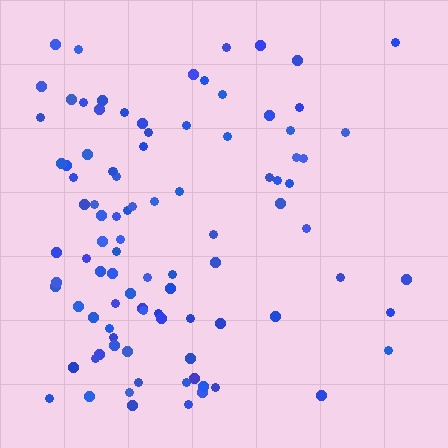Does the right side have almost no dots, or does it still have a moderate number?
Still a moderate number, just noticeably fewer than the left.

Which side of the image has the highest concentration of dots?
The left.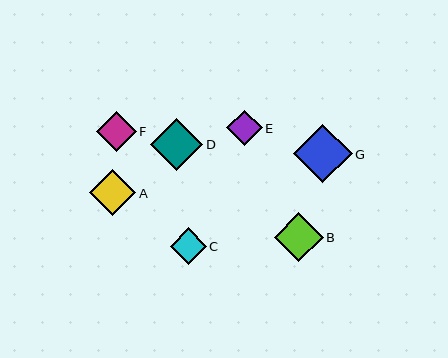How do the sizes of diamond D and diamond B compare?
Diamond D and diamond B are approximately the same size.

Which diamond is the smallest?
Diamond E is the smallest with a size of approximately 35 pixels.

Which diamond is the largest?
Diamond G is the largest with a size of approximately 58 pixels.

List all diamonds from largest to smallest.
From largest to smallest: G, D, B, A, F, C, E.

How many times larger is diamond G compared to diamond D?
Diamond G is approximately 1.1 times the size of diamond D.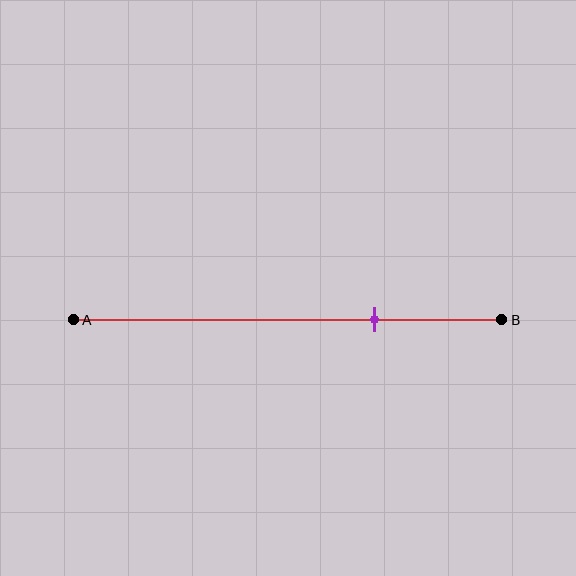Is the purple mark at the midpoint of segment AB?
No, the mark is at about 70% from A, not at the 50% midpoint.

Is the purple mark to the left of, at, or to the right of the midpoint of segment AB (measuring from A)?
The purple mark is to the right of the midpoint of segment AB.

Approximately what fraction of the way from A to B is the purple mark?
The purple mark is approximately 70% of the way from A to B.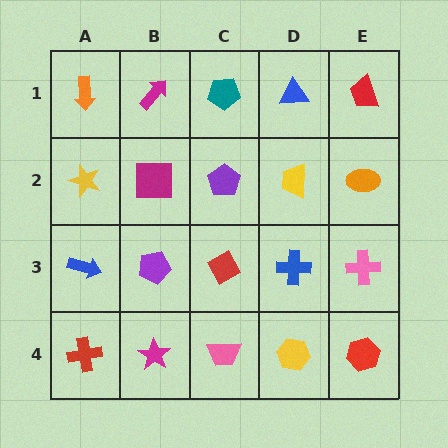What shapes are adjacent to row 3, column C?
A purple pentagon (row 2, column C), a pink trapezoid (row 4, column C), a purple pentagon (row 3, column B), a blue cross (row 3, column D).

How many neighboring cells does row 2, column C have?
4.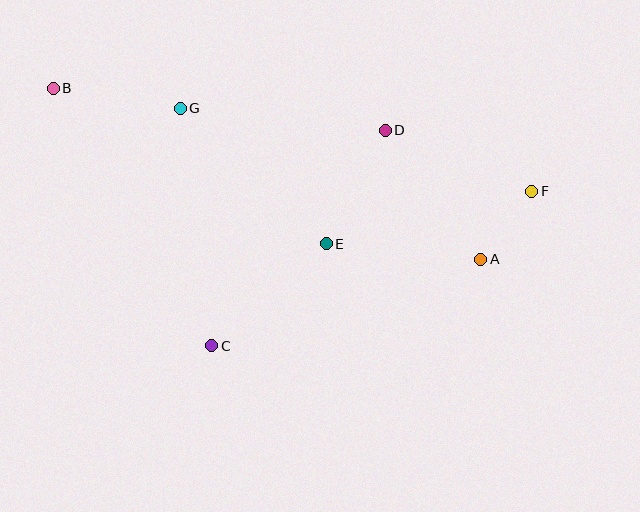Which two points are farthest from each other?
Points B and F are farthest from each other.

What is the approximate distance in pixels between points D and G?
The distance between D and G is approximately 207 pixels.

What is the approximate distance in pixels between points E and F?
The distance between E and F is approximately 212 pixels.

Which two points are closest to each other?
Points A and F are closest to each other.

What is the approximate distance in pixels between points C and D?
The distance between C and D is approximately 277 pixels.